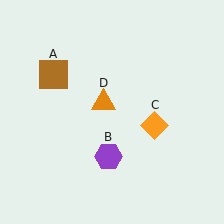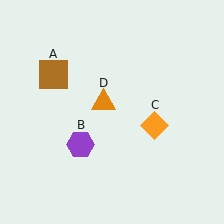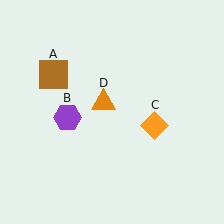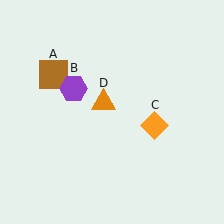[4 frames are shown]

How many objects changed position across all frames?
1 object changed position: purple hexagon (object B).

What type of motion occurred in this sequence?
The purple hexagon (object B) rotated clockwise around the center of the scene.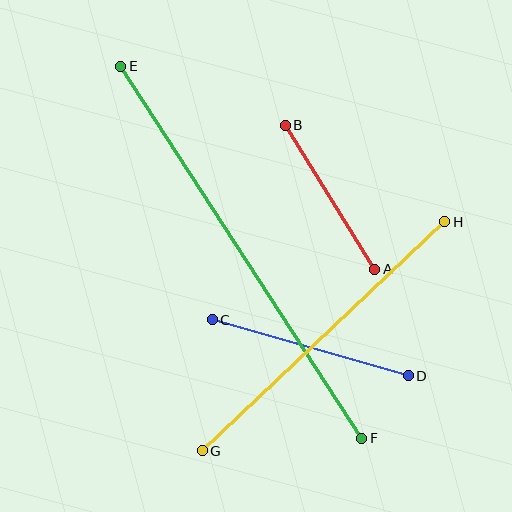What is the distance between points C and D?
The distance is approximately 204 pixels.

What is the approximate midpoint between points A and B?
The midpoint is at approximately (330, 197) pixels.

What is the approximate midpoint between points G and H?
The midpoint is at approximately (323, 336) pixels.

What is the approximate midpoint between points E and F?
The midpoint is at approximately (241, 252) pixels.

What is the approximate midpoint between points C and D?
The midpoint is at approximately (310, 348) pixels.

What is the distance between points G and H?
The distance is approximately 333 pixels.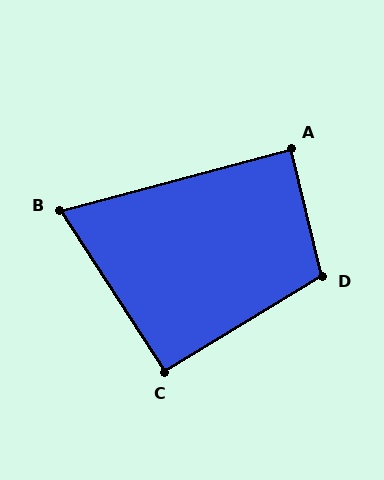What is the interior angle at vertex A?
Approximately 88 degrees (approximately right).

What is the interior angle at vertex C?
Approximately 92 degrees (approximately right).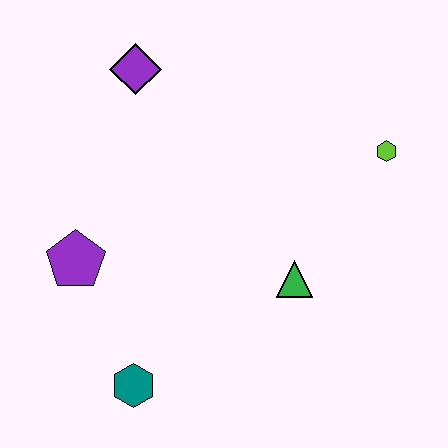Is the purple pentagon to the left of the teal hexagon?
Yes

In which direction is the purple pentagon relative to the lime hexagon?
The purple pentagon is to the left of the lime hexagon.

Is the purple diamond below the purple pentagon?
No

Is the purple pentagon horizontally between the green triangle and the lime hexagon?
No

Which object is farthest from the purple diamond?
The teal hexagon is farthest from the purple diamond.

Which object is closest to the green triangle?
The lime hexagon is closest to the green triangle.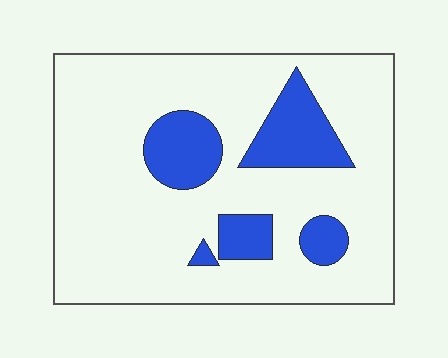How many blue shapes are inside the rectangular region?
5.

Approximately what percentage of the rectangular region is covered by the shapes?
Approximately 20%.